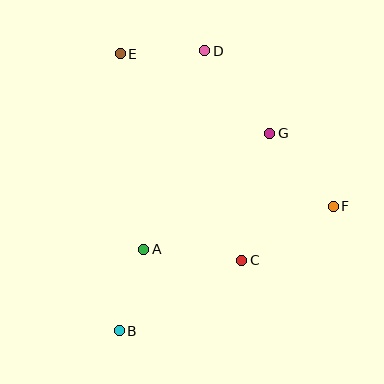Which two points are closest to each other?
Points D and E are closest to each other.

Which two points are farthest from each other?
Points B and D are farthest from each other.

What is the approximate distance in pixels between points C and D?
The distance between C and D is approximately 213 pixels.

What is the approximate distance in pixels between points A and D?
The distance between A and D is approximately 208 pixels.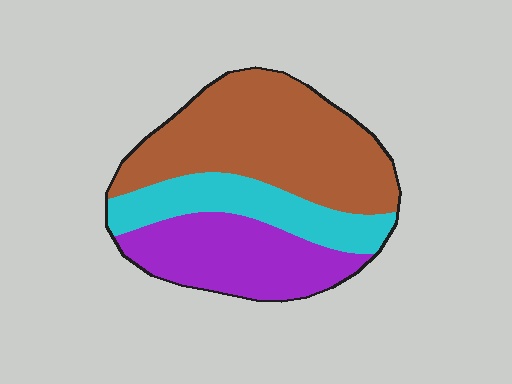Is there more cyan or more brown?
Brown.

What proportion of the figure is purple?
Purple covers about 30% of the figure.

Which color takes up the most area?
Brown, at roughly 50%.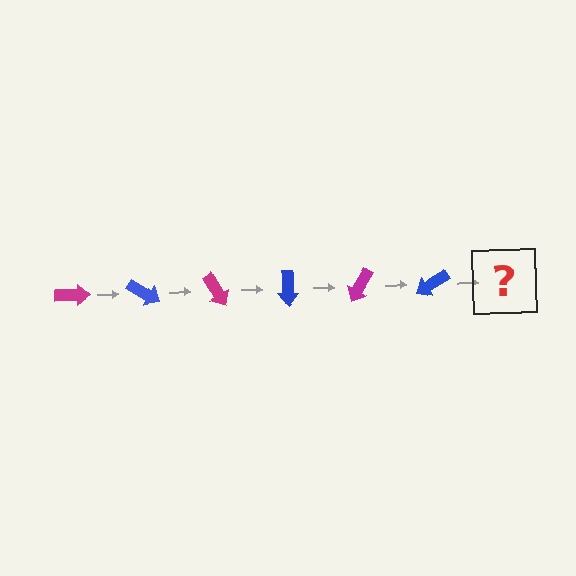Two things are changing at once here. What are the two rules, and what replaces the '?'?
The two rules are that it rotates 30 degrees each step and the color cycles through magenta and blue. The '?' should be a magenta arrow, rotated 180 degrees from the start.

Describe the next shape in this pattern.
It should be a magenta arrow, rotated 180 degrees from the start.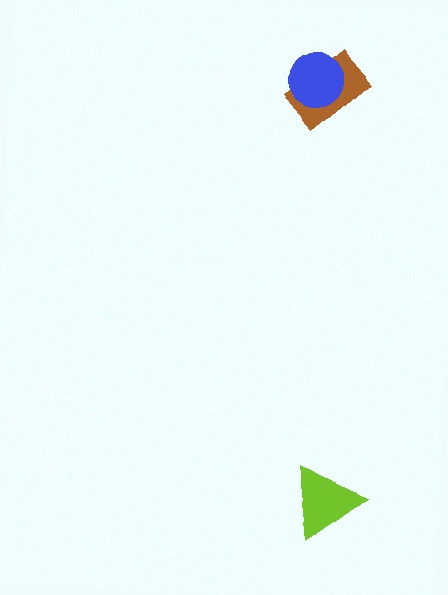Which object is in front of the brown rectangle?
The blue circle is in front of the brown rectangle.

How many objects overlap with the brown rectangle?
1 object overlaps with the brown rectangle.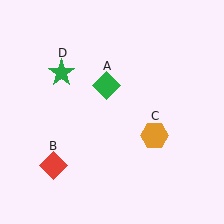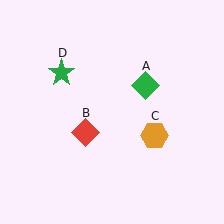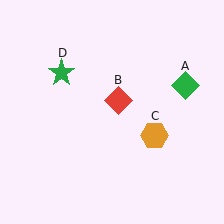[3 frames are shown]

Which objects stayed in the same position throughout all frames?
Orange hexagon (object C) and green star (object D) remained stationary.